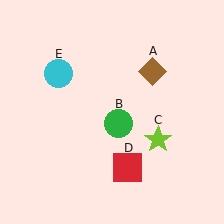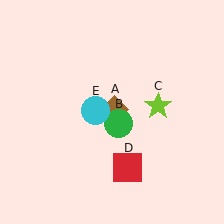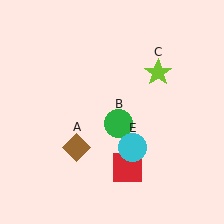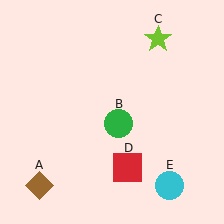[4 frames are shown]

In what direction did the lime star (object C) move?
The lime star (object C) moved up.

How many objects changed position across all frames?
3 objects changed position: brown diamond (object A), lime star (object C), cyan circle (object E).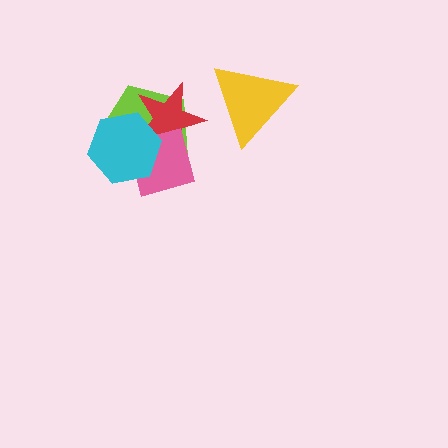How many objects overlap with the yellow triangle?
0 objects overlap with the yellow triangle.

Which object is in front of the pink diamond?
The cyan hexagon is in front of the pink diamond.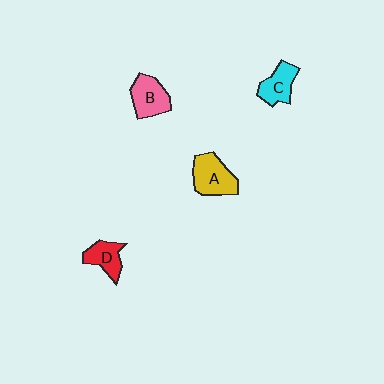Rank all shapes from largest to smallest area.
From largest to smallest: A (yellow), B (pink), C (cyan), D (red).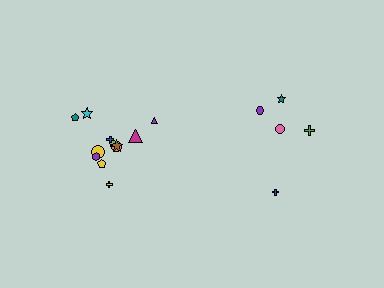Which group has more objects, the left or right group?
The left group.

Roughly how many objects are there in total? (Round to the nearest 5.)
Roughly 15 objects in total.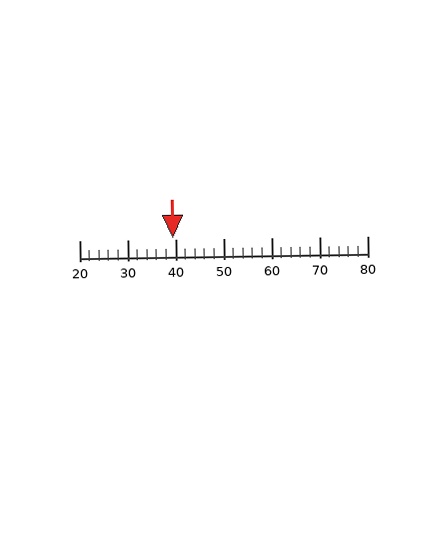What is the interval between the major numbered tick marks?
The major tick marks are spaced 10 units apart.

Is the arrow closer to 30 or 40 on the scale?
The arrow is closer to 40.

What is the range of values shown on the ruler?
The ruler shows values from 20 to 80.